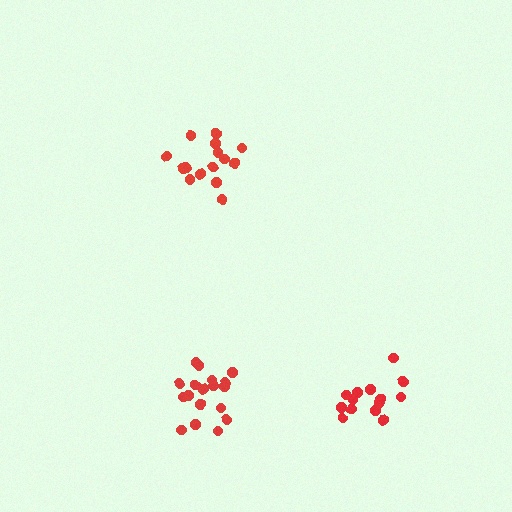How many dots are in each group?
Group 1: 18 dots, Group 2: 15 dots, Group 3: 14 dots (47 total).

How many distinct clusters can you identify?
There are 3 distinct clusters.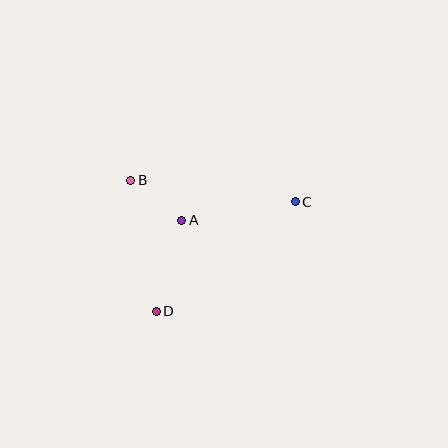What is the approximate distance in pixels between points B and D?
The distance between B and D is approximately 133 pixels.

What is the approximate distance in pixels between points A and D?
The distance between A and D is approximately 95 pixels.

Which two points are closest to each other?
Points A and B are closest to each other.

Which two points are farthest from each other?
Points C and D are farthest from each other.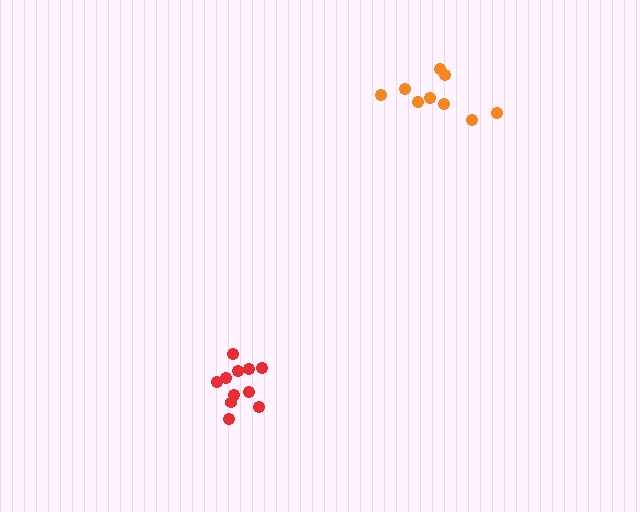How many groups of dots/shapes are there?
There are 2 groups.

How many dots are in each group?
Group 1: 11 dots, Group 2: 9 dots (20 total).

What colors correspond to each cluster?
The clusters are colored: red, orange.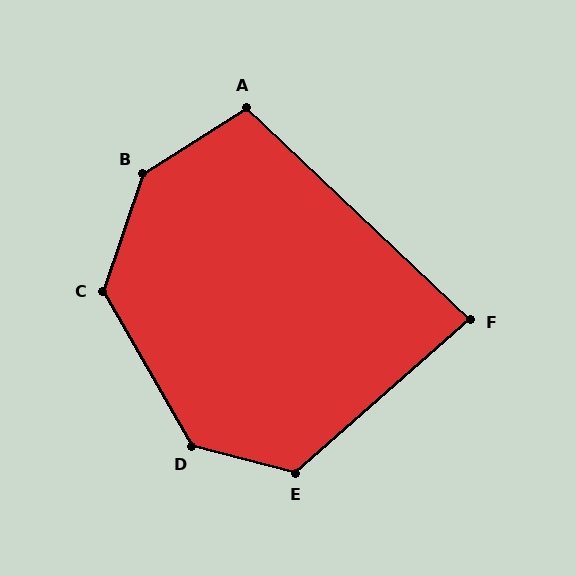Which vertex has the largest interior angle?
B, at approximately 141 degrees.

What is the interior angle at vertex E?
Approximately 124 degrees (obtuse).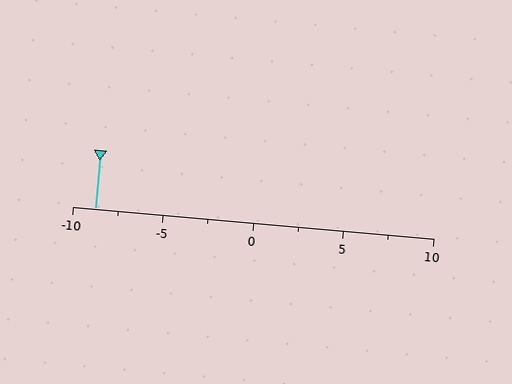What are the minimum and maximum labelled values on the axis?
The axis runs from -10 to 10.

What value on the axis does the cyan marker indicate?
The marker indicates approximately -8.8.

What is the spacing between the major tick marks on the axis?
The major ticks are spaced 5 apart.